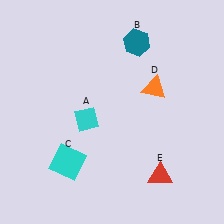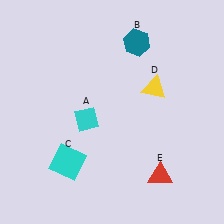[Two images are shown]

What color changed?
The triangle (D) changed from orange in Image 1 to yellow in Image 2.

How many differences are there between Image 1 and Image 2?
There is 1 difference between the two images.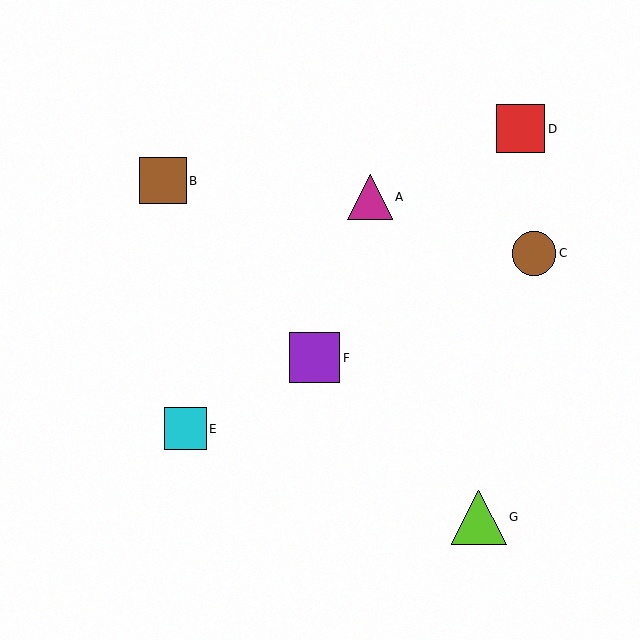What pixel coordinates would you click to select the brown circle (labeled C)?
Click at (534, 253) to select the brown circle C.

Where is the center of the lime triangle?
The center of the lime triangle is at (479, 517).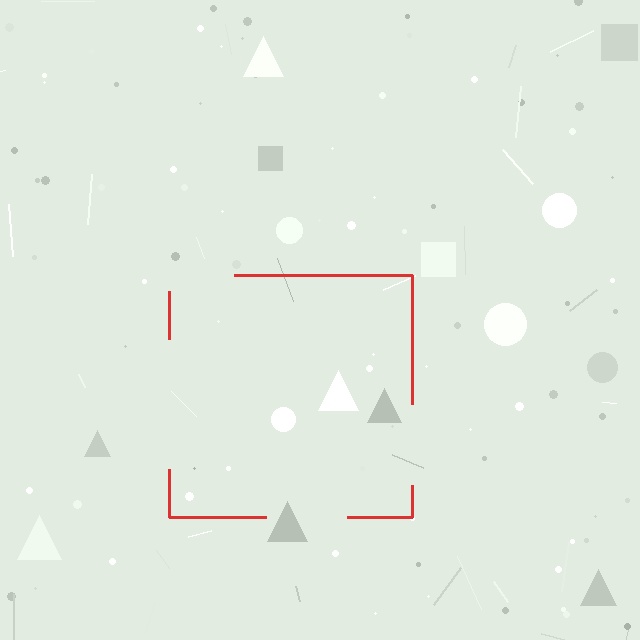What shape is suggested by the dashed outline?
The dashed outline suggests a square.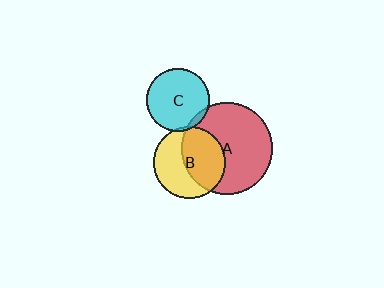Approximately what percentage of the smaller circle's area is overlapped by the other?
Approximately 5%.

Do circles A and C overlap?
Yes.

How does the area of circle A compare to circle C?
Approximately 2.1 times.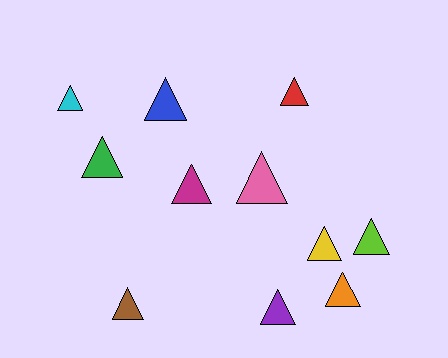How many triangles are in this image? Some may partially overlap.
There are 11 triangles.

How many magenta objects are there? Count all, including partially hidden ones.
There is 1 magenta object.